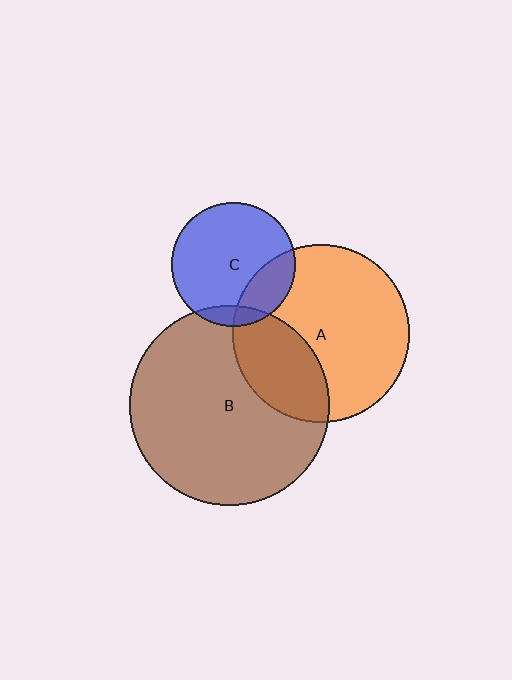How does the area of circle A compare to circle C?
Approximately 2.0 times.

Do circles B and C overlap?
Yes.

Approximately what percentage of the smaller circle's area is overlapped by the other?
Approximately 10%.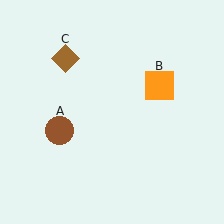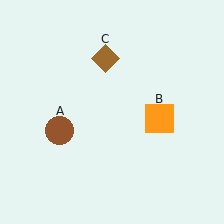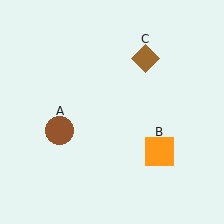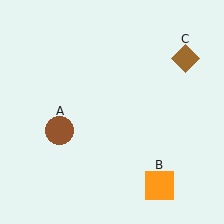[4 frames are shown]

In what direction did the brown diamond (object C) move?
The brown diamond (object C) moved right.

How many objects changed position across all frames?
2 objects changed position: orange square (object B), brown diamond (object C).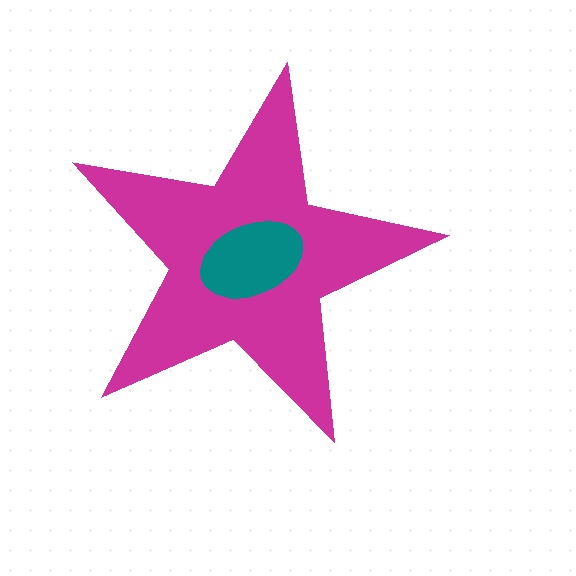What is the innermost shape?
The teal ellipse.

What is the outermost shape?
The magenta star.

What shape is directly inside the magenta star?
The teal ellipse.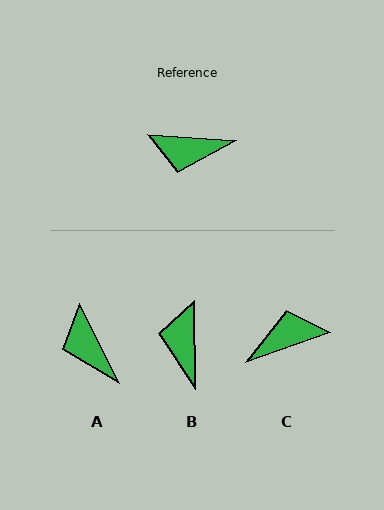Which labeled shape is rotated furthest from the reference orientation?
C, about 156 degrees away.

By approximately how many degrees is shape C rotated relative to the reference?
Approximately 156 degrees clockwise.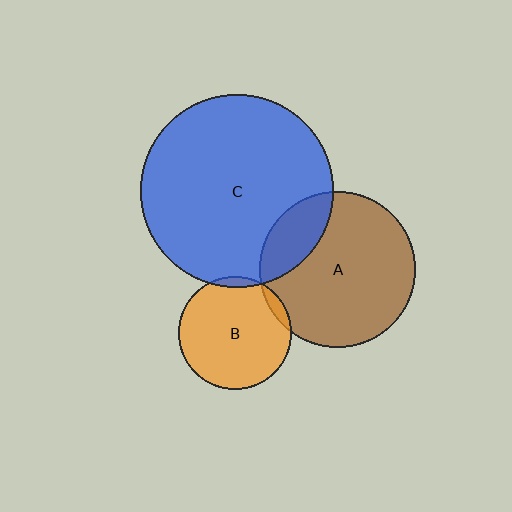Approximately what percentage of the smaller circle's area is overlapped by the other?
Approximately 20%.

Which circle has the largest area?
Circle C (blue).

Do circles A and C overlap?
Yes.